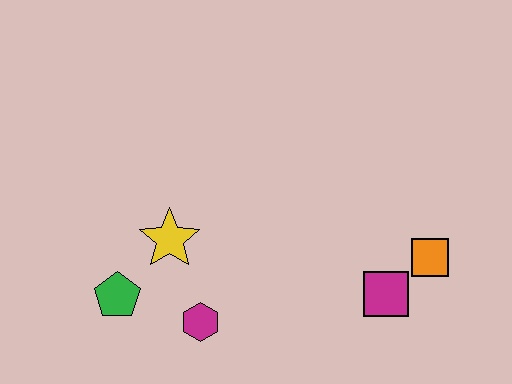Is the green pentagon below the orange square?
Yes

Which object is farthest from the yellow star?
The orange square is farthest from the yellow star.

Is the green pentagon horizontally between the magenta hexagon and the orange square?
No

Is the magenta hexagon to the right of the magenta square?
No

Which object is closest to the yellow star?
The green pentagon is closest to the yellow star.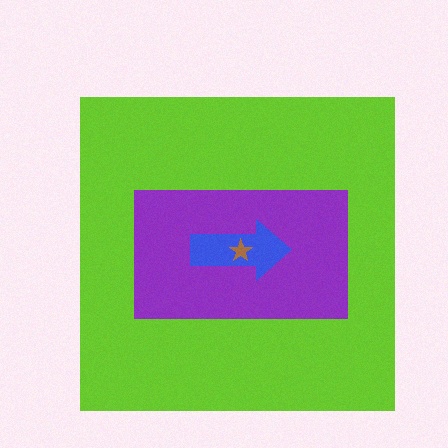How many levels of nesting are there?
4.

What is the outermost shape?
The lime square.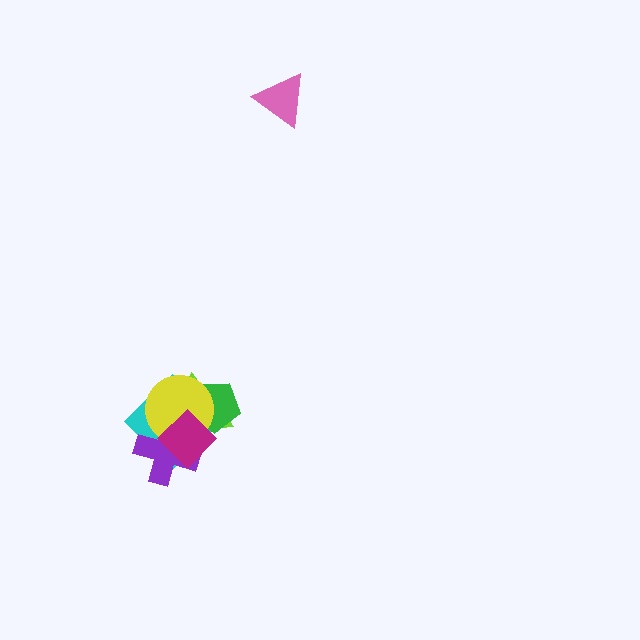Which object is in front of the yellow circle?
The magenta diamond is in front of the yellow circle.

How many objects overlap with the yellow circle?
5 objects overlap with the yellow circle.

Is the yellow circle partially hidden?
Yes, it is partially covered by another shape.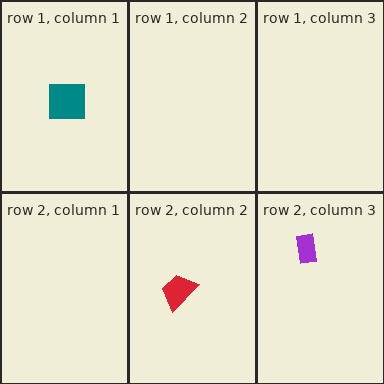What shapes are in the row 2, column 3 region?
The purple rectangle.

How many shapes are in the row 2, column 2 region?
1.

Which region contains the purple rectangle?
The row 2, column 3 region.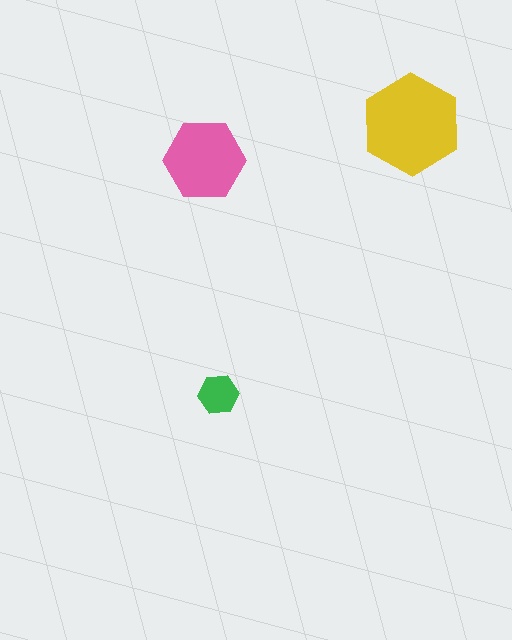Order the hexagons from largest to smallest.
the yellow one, the pink one, the green one.